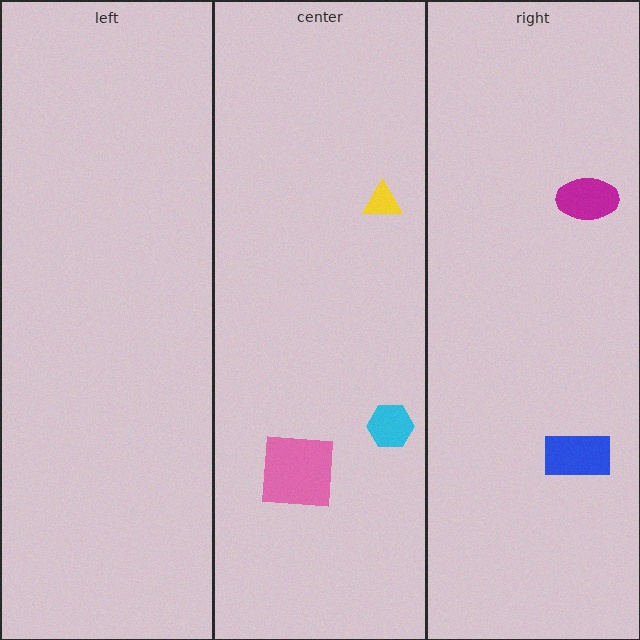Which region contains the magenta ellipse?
The right region.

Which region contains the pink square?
The center region.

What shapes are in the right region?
The magenta ellipse, the blue rectangle.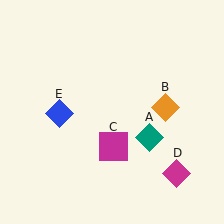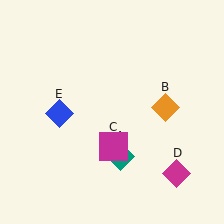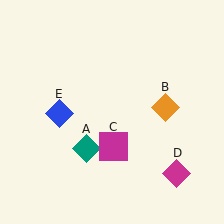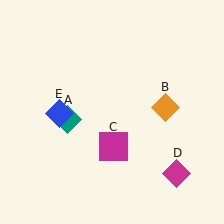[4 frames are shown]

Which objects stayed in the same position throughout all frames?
Orange diamond (object B) and magenta square (object C) and magenta diamond (object D) and blue diamond (object E) remained stationary.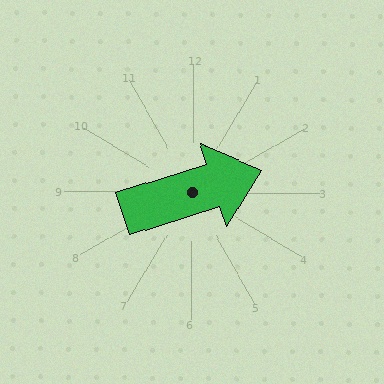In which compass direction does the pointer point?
East.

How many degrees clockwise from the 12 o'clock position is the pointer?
Approximately 72 degrees.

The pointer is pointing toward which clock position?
Roughly 2 o'clock.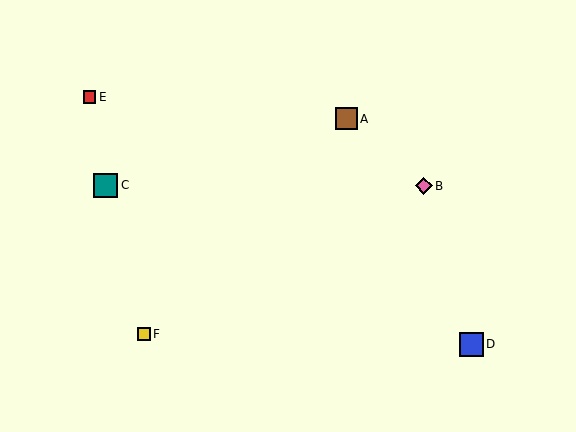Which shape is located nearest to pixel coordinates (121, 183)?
The teal square (labeled C) at (106, 185) is nearest to that location.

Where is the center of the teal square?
The center of the teal square is at (106, 185).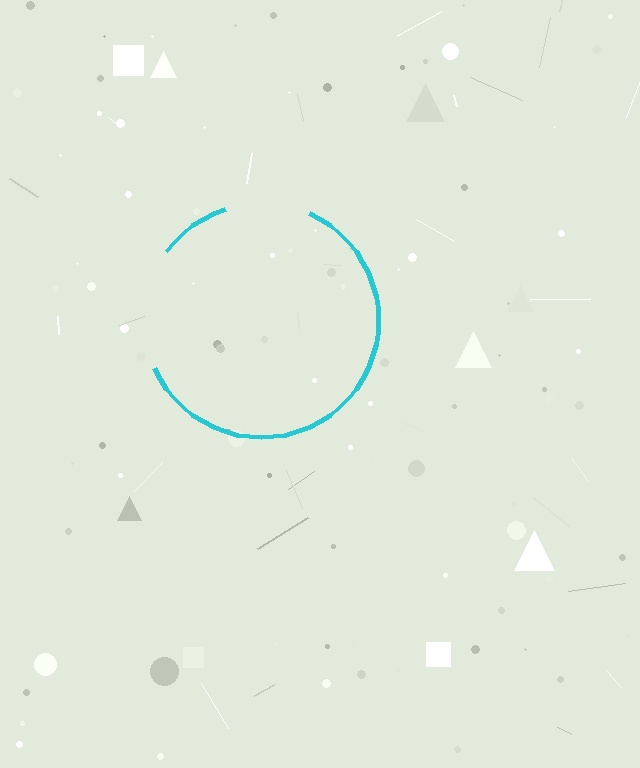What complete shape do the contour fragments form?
The contour fragments form a circle.